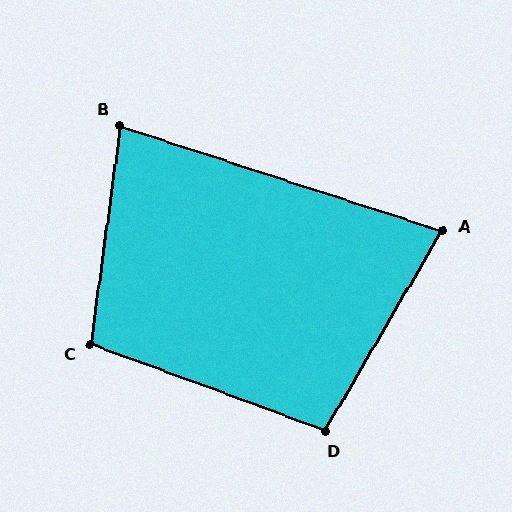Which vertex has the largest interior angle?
C, at approximately 102 degrees.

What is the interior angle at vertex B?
Approximately 80 degrees (acute).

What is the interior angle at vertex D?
Approximately 100 degrees (obtuse).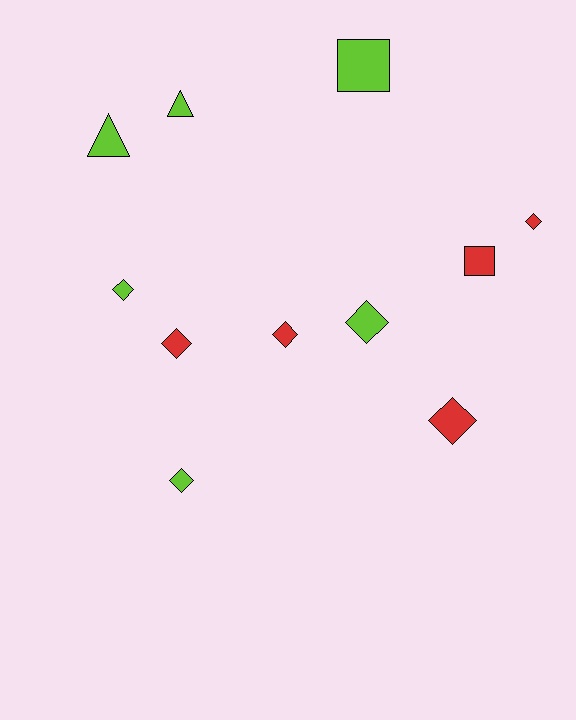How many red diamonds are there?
There are 4 red diamonds.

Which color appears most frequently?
Lime, with 6 objects.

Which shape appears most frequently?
Diamond, with 7 objects.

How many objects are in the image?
There are 11 objects.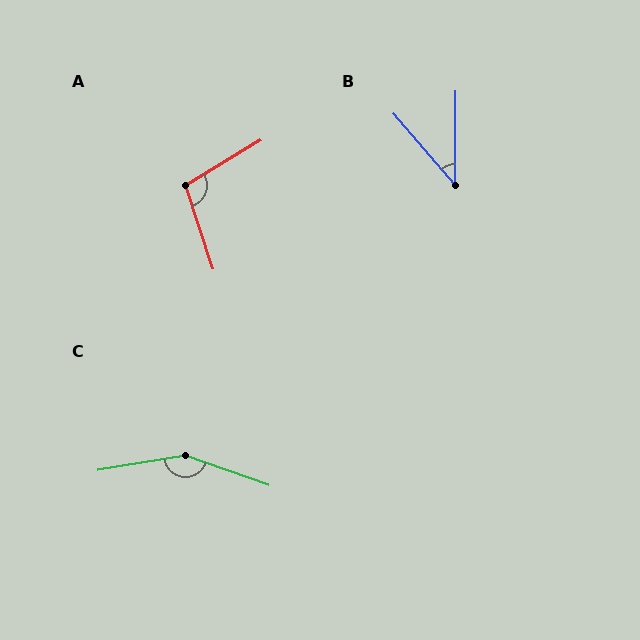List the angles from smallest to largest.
B (41°), A (103°), C (151°).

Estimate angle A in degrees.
Approximately 103 degrees.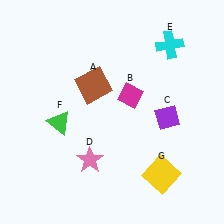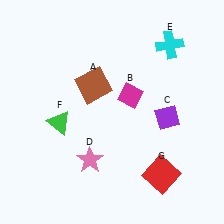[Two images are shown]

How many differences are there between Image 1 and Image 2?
There is 1 difference between the two images.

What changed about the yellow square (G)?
In Image 1, G is yellow. In Image 2, it changed to red.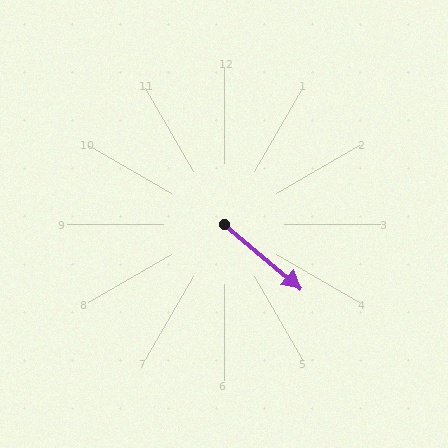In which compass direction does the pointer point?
Southeast.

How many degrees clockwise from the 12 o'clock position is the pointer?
Approximately 130 degrees.